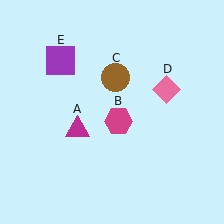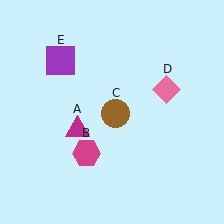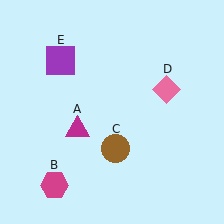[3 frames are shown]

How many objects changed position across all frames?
2 objects changed position: magenta hexagon (object B), brown circle (object C).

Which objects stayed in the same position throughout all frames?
Magenta triangle (object A) and pink diamond (object D) and purple square (object E) remained stationary.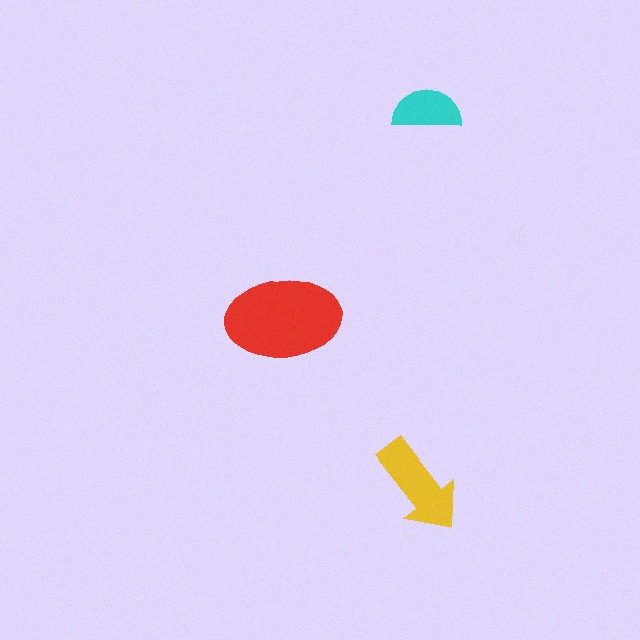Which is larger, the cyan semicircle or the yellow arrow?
The yellow arrow.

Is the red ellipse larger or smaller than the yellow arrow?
Larger.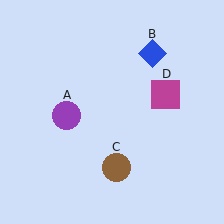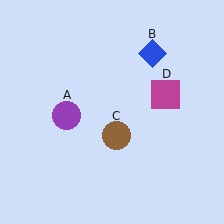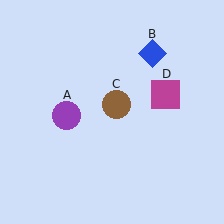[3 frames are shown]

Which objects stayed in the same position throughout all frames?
Purple circle (object A) and blue diamond (object B) and magenta square (object D) remained stationary.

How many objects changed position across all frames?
1 object changed position: brown circle (object C).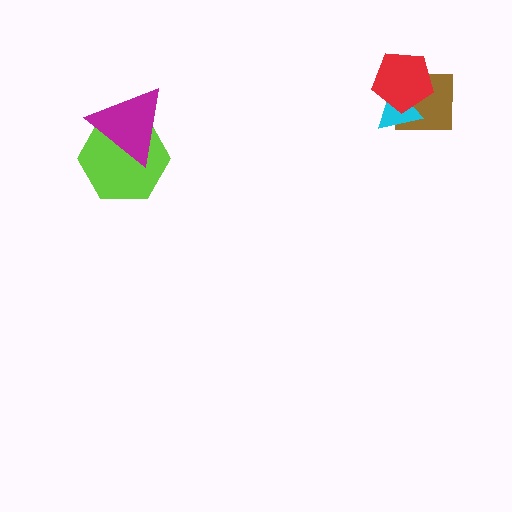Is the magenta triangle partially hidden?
No, no other shape covers it.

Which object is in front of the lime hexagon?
The magenta triangle is in front of the lime hexagon.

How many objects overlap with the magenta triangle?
1 object overlaps with the magenta triangle.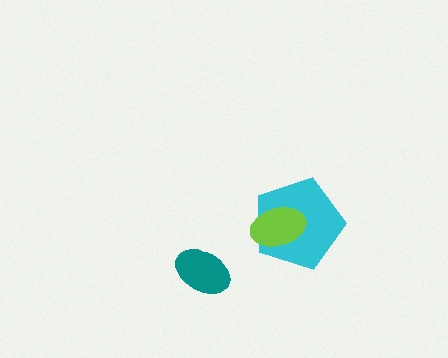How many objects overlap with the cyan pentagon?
1 object overlaps with the cyan pentagon.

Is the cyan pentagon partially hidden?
Yes, it is partially covered by another shape.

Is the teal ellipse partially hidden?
No, no other shape covers it.